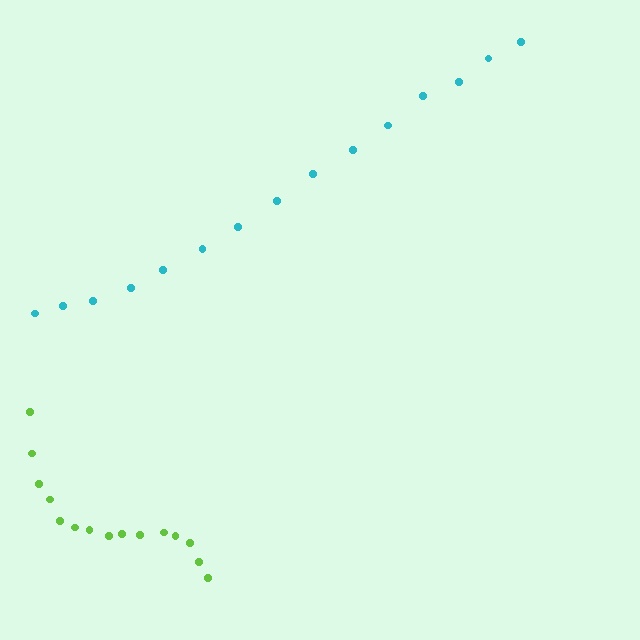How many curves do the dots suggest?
There are 2 distinct paths.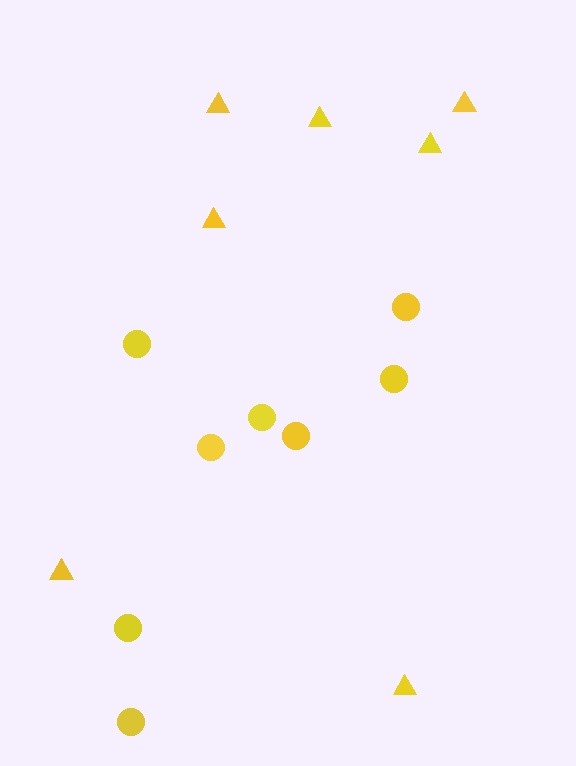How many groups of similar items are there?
There are 2 groups: one group of triangles (7) and one group of circles (8).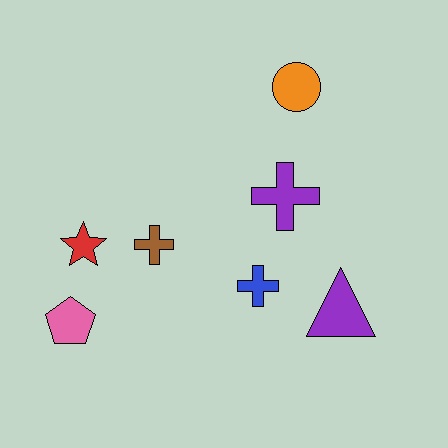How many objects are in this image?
There are 7 objects.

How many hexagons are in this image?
There are no hexagons.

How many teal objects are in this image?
There are no teal objects.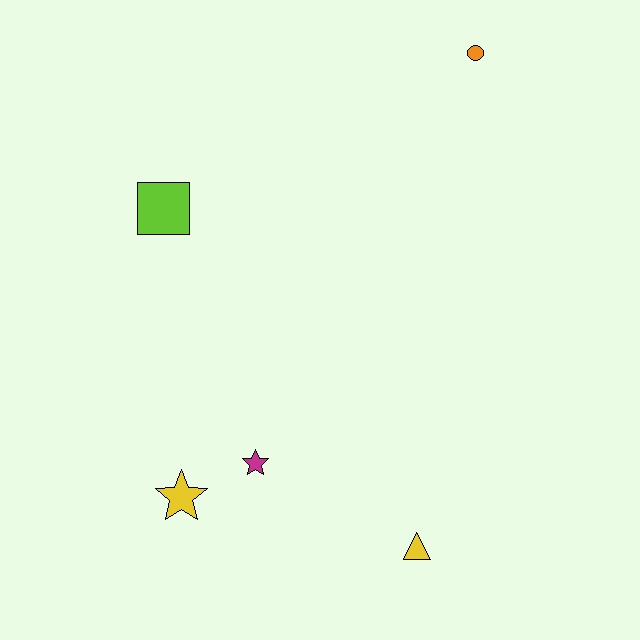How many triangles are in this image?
There is 1 triangle.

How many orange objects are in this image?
There is 1 orange object.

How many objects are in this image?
There are 5 objects.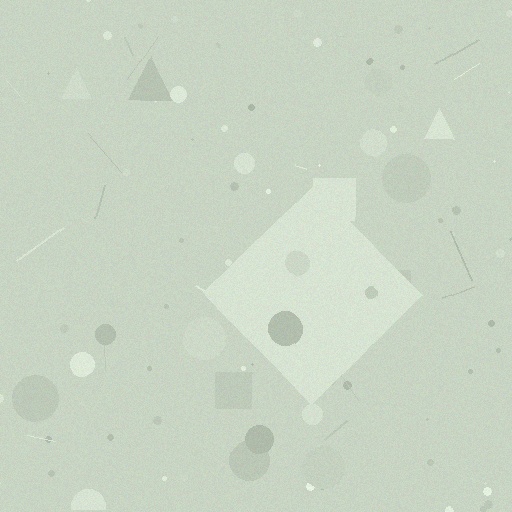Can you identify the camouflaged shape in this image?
The camouflaged shape is a diamond.